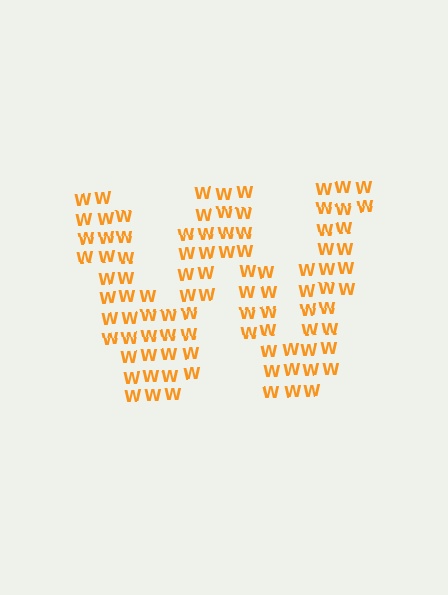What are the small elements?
The small elements are letter W's.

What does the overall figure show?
The overall figure shows the letter W.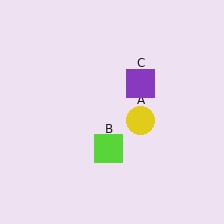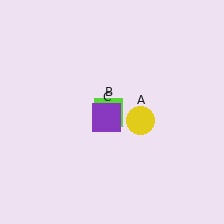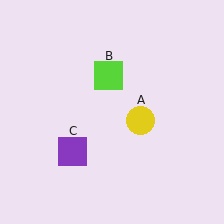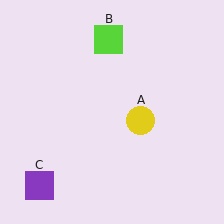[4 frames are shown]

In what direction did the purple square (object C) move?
The purple square (object C) moved down and to the left.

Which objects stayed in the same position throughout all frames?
Yellow circle (object A) remained stationary.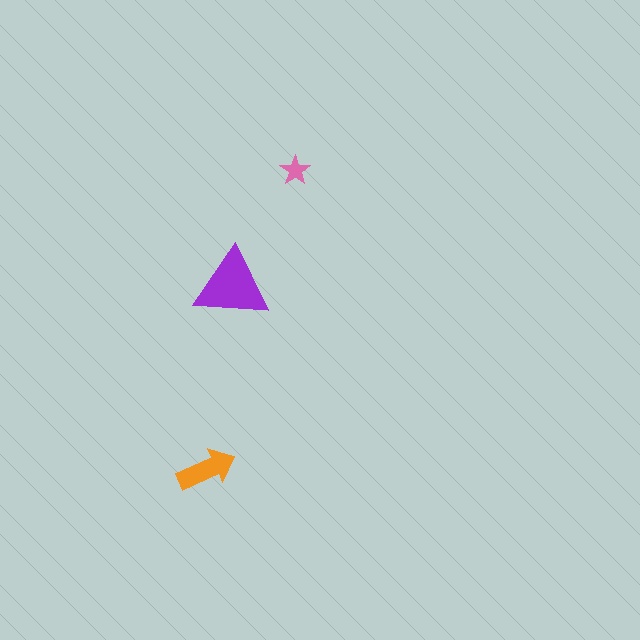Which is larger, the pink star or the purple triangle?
The purple triangle.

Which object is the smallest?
The pink star.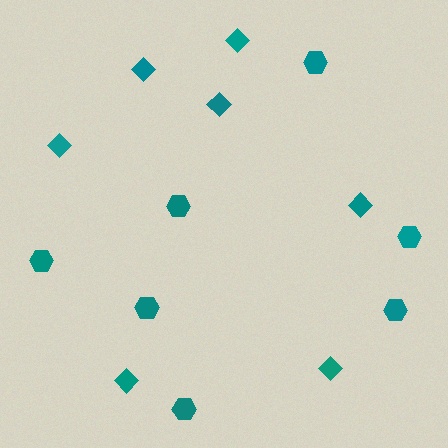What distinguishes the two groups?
There are 2 groups: one group of hexagons (7) and one group of diamonds (7).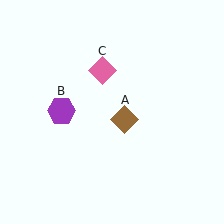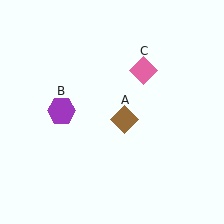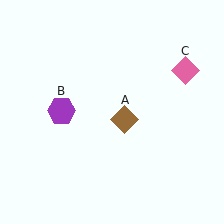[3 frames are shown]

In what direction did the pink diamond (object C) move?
The pink diamond (object C) moved right.